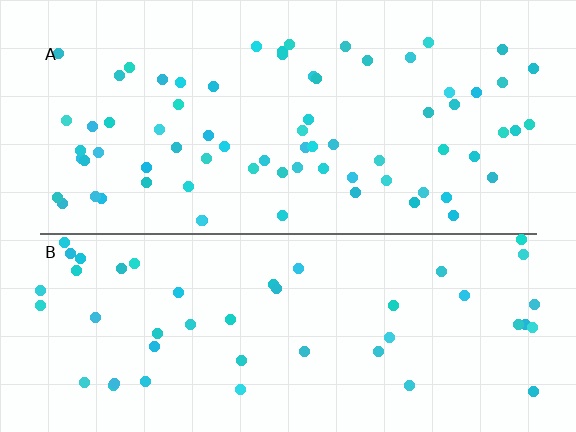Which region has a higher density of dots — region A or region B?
A (the top).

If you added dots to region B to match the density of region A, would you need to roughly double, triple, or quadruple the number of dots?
Approximately double.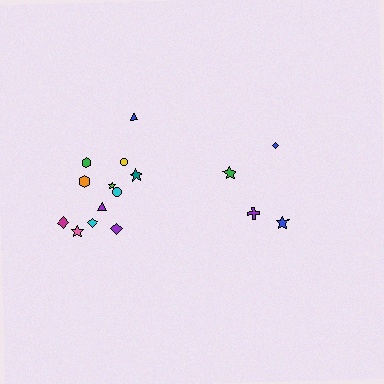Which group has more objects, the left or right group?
The left group.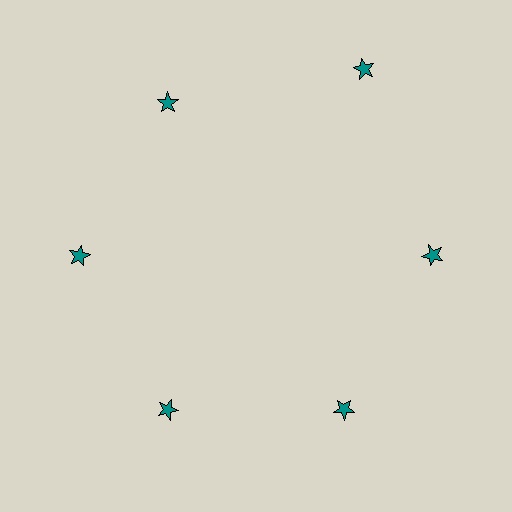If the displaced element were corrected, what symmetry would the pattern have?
It would have 6-fold rotational symmetry — the pattern would map onto itself every 60 degrees.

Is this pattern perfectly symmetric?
No. The 6 teal stars are arranged in a ring, but one element near the 1 o'clock position is pushed outward from the center, breaking the 6-fold rotational symmetry.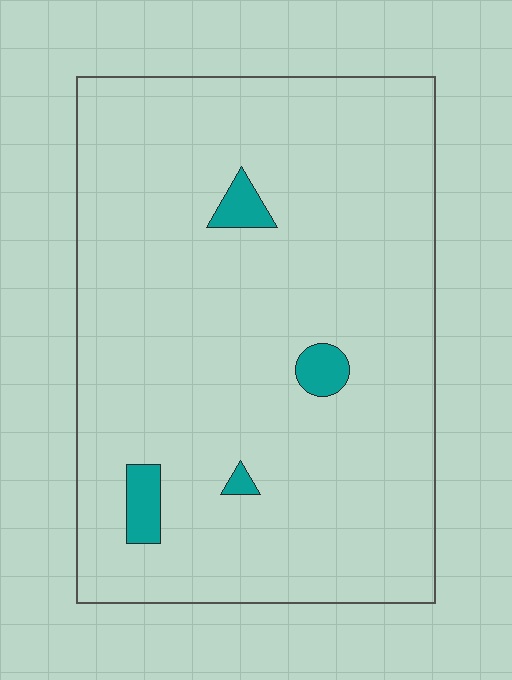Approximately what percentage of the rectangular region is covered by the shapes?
Approximately 5%.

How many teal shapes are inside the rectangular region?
4.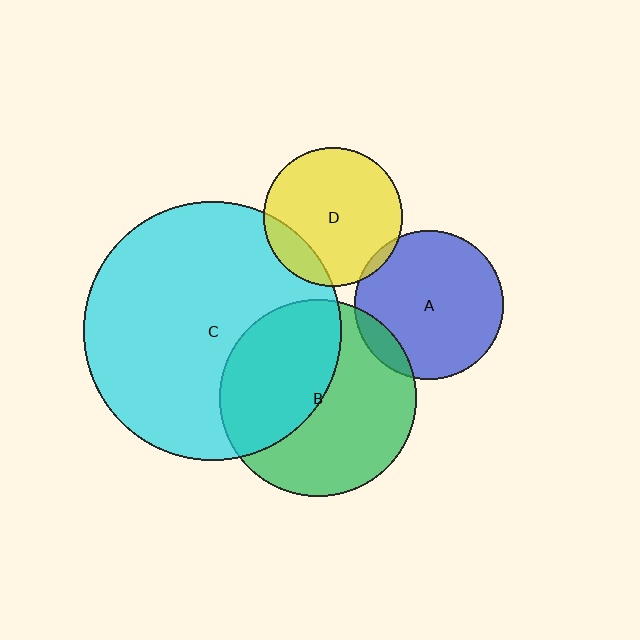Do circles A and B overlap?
Yes.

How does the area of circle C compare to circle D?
Approximately 3.5 times.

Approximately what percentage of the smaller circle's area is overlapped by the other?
Approximately 10%.